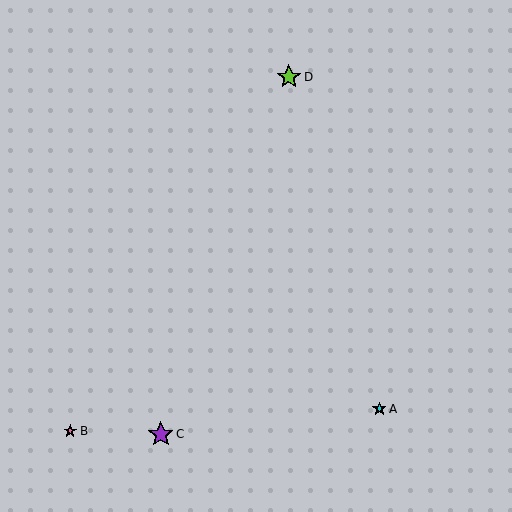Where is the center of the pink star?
The center of the pink star is at (70, 431).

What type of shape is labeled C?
Shape C is a purple star.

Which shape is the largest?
The purple star (labeled C) is the largest.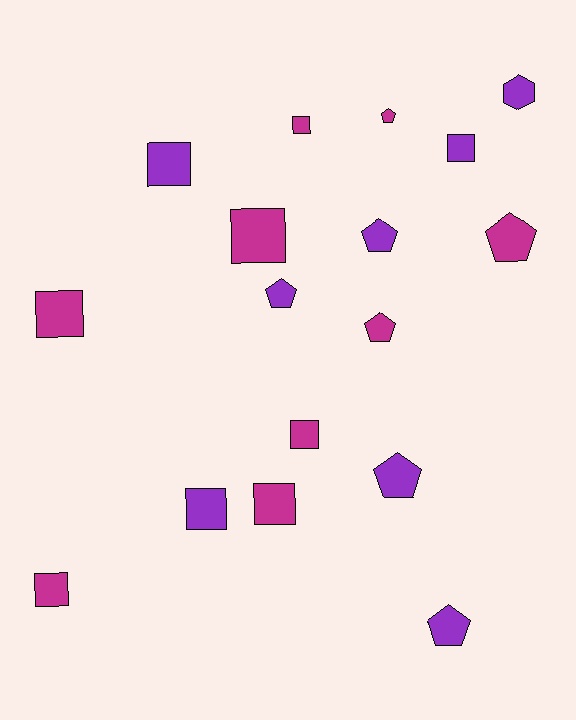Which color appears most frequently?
Magenta, with 9 objects.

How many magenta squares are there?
There are 6 magenta squares.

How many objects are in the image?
There are 17 objects.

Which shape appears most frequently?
Square, with 9 objects.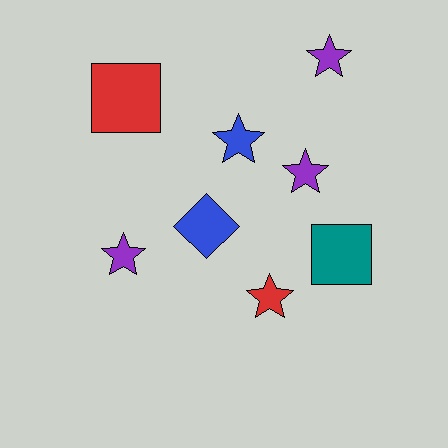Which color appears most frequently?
Purple, with 3 objects.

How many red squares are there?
There is 1 red square.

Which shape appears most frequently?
Star, with 5 objects.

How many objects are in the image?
There are 8 objects.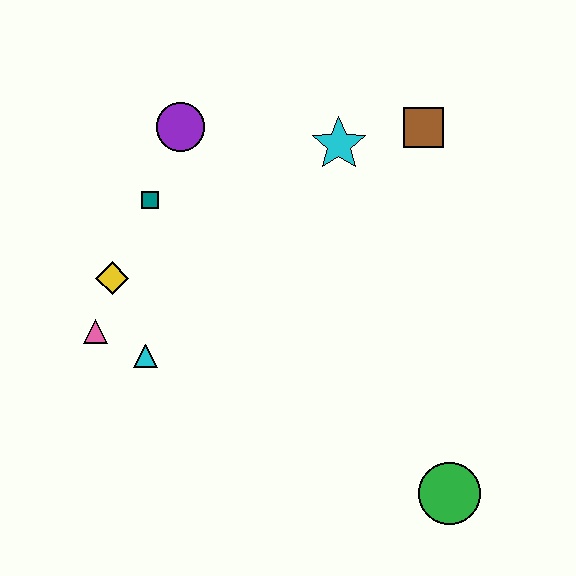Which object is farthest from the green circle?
The purple circle is farthest from the green circle.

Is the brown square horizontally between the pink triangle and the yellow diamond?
No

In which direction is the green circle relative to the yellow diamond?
The green circle is to the right of the yellow diamond.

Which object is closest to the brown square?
The cyan star is closest to the brown square.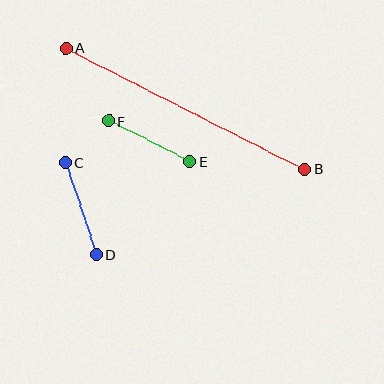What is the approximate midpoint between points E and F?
The midpoint is at approximately (149, 141) pixels.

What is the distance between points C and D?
The distance is approximately 97 pixels.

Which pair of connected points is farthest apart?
Points A and B are farthest apart.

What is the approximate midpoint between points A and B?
The midpoint is at approximately (185, 108) pixels.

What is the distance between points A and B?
The distance is approximately 268 pixels.